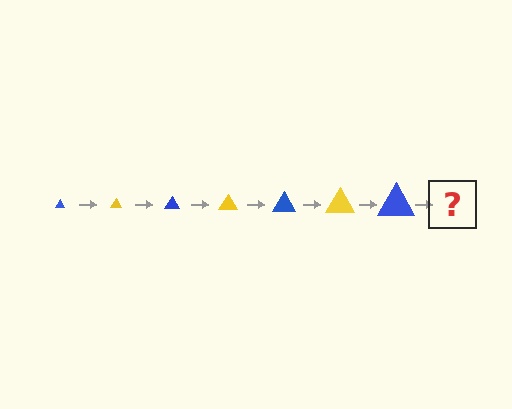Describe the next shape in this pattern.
It should be a yellow triangle, larger than the previous one.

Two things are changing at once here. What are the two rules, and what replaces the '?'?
The two rules are that the triangle grows larger each step and the color cycles through blue and yellow. The '?' should be a yellow triangle, larger than the previous one.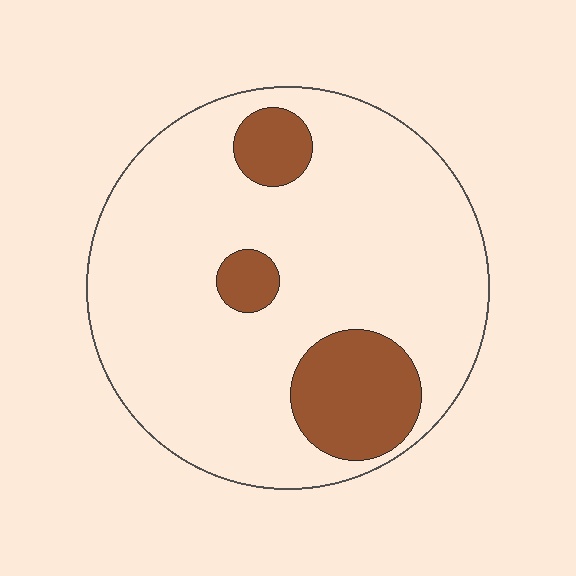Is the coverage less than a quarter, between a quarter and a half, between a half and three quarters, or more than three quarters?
Less than a quarter.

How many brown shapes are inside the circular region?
3.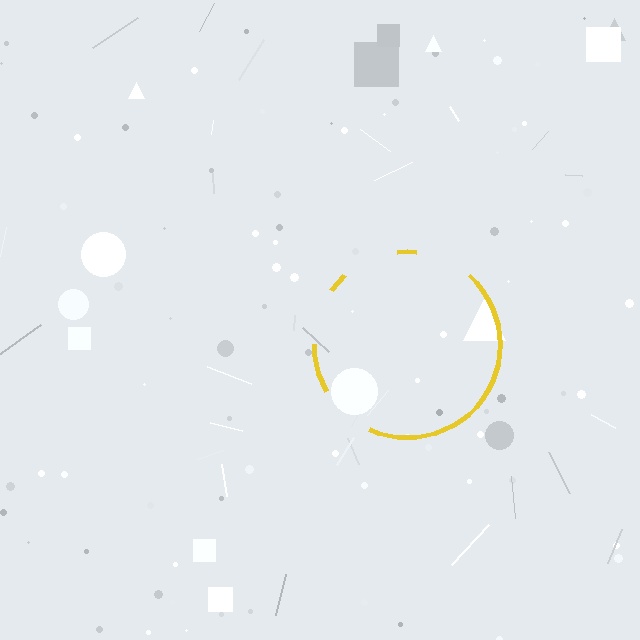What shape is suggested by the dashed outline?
The dashed outline suggests a circle.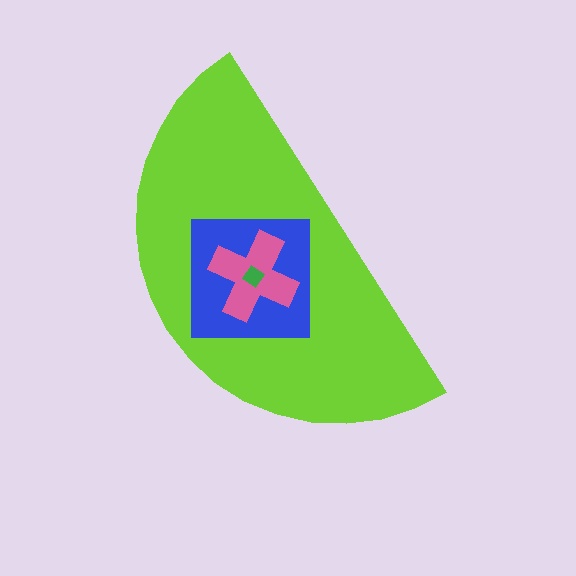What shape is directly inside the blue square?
The pink cross.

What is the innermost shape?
The green diamond.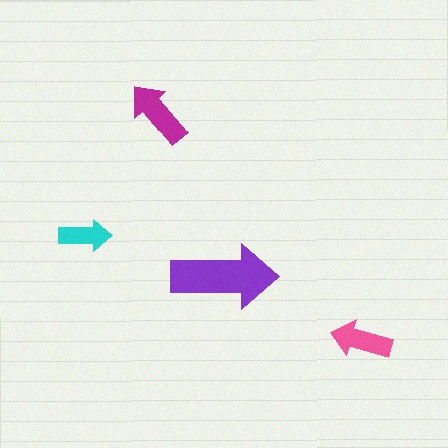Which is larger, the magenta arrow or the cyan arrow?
The magenta one.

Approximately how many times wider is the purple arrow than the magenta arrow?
About 1.5 times wider.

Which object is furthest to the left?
The cyan arrow is leftmost.